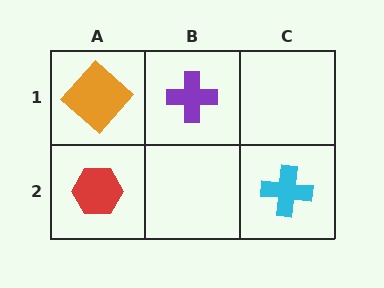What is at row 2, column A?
A red hexagon.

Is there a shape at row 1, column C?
No, that cell is empty.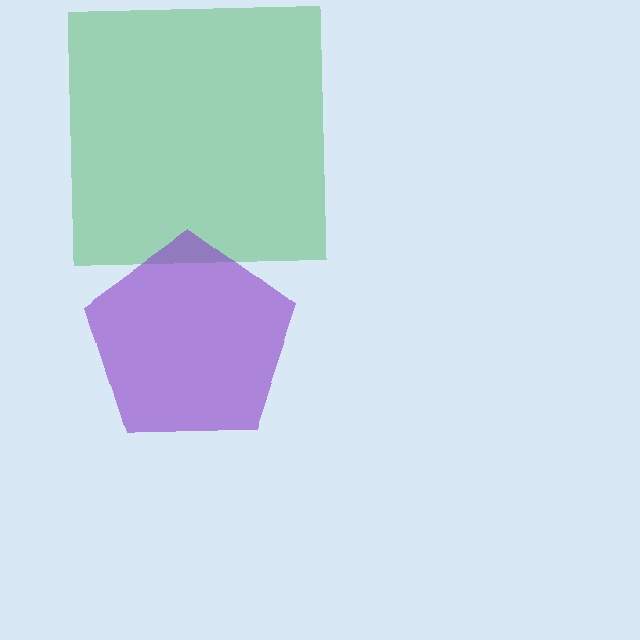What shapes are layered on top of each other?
The layered shapes are: a green square, a purple pentagon.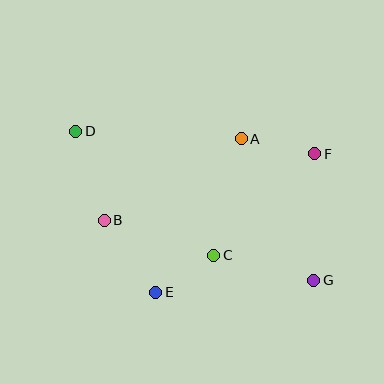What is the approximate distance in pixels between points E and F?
The distance between E and F is approximately 211 pixels.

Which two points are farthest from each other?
Points D and G are farthest from each other.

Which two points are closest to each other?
Points C and E are closest to each other.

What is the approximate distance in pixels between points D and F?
The distance between D and F is approximately 240 pixels.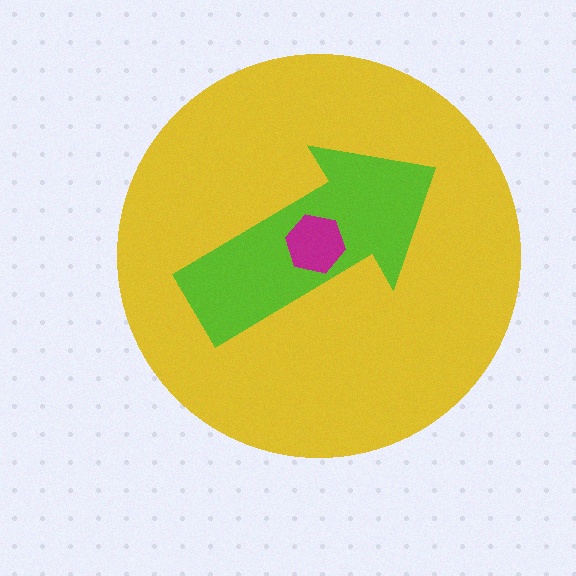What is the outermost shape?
The yellow circle.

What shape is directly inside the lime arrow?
The magenta hexagon.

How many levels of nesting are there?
3.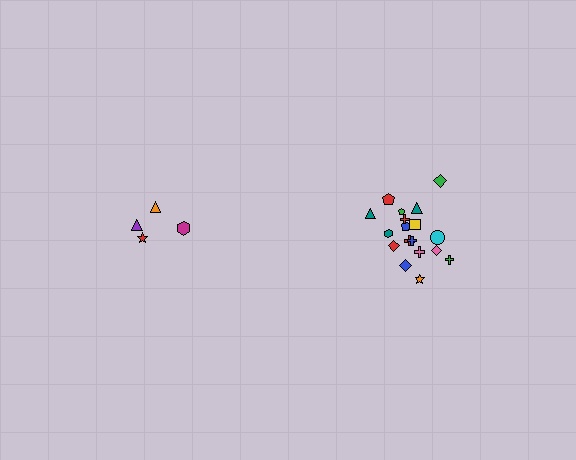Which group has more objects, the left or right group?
The right group.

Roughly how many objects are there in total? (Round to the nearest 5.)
Roughly 20 objects in total.